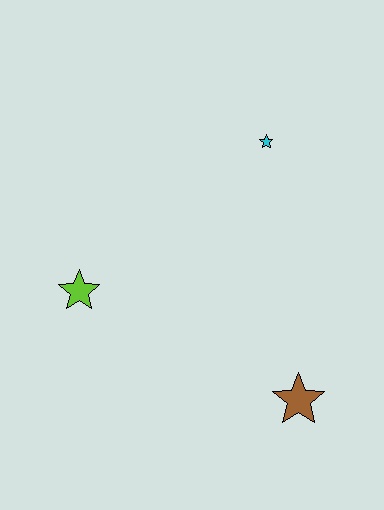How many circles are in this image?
There are no circles.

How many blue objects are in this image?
There are no blue objects.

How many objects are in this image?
There are 3 objects.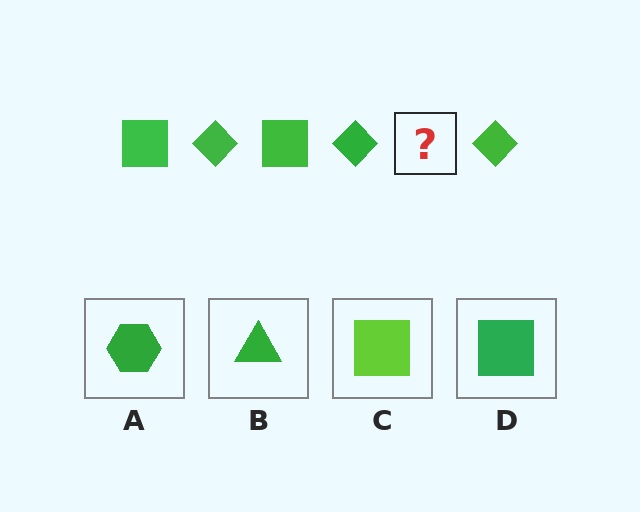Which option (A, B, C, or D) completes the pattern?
D.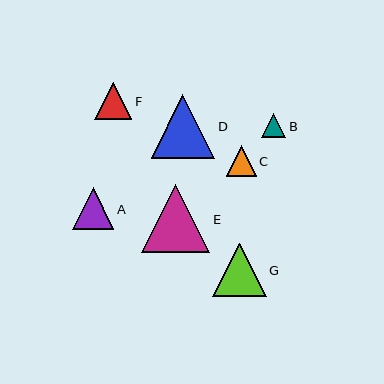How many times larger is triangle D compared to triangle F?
Triangle D is approximately 1.7 times the size of triangle F.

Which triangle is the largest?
Triangle E is the largest with a size of approximately 68 pixels.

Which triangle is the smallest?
Triangle B is the smallest with a size of approximately 24 pixels.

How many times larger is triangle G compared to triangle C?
Triangle G is approximately 1.8 times the size of triangle C.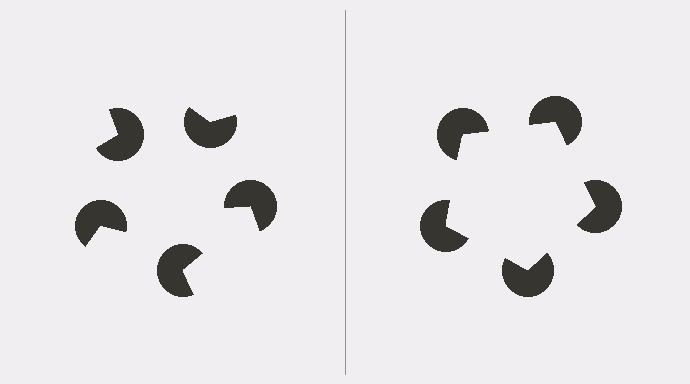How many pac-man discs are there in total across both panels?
10 — 5 on each side.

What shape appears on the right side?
An illusory pentagon.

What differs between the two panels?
The pac-man discs are positioned identically on both sides; only the wedge orientations differ. On the right they align to a pentagon; on the left they are misaligned.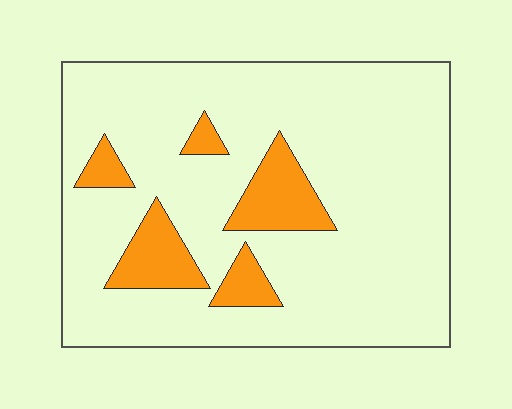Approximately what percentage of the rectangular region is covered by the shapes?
Approximately 15%.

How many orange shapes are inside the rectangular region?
5.